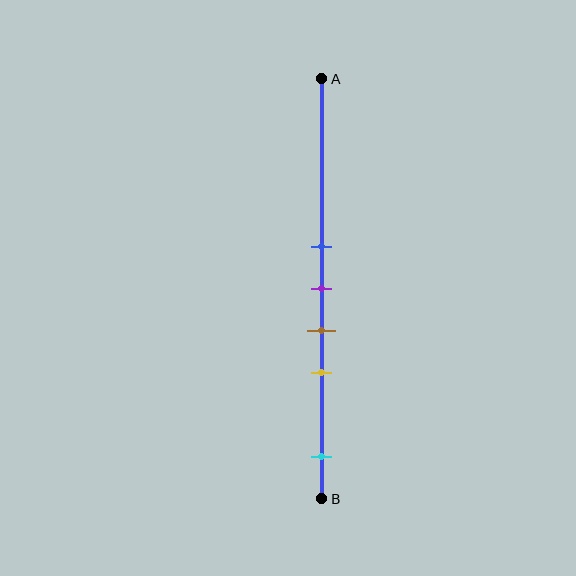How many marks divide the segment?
There are 5 marks dividing the segment.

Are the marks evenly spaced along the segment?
No, the marks are not evenly spaced.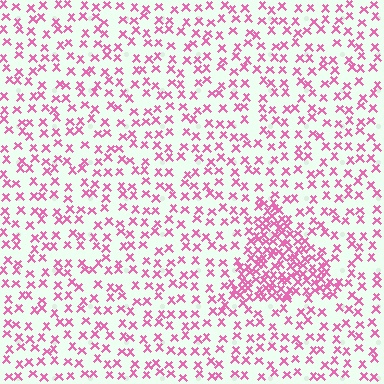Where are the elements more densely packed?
The elements are more densely packed inside the triangle boundary.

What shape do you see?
I see a triangle.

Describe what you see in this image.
The image contains small pink elements arranged at two different densities. A triangle-shaped region is visible where the elements are more densely packed than the surrounding area.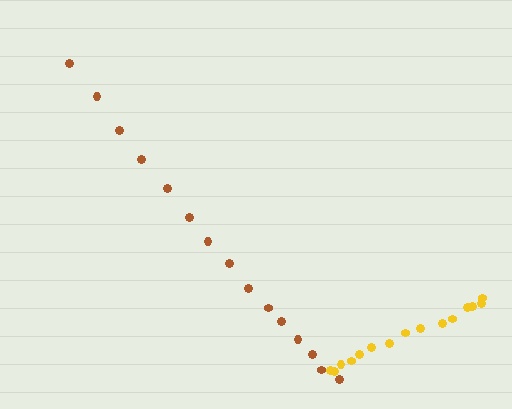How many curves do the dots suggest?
There are 2 distinct paths.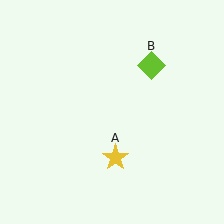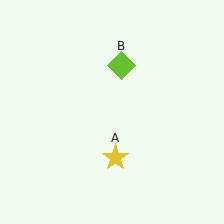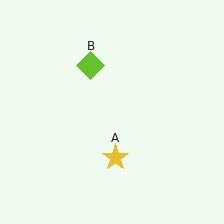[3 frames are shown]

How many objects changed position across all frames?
1 object changed position: lime diamond (object B).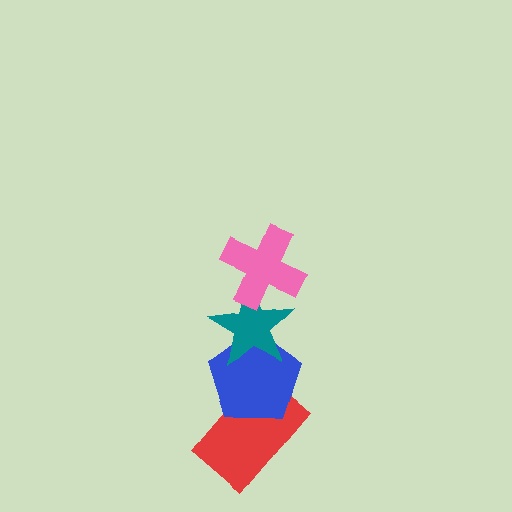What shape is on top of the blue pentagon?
The teal star is on top of the blue pentagon.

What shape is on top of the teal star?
The pink cross is on top of the teal star.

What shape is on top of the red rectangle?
The blue pentagon is on top of the red rectangle.